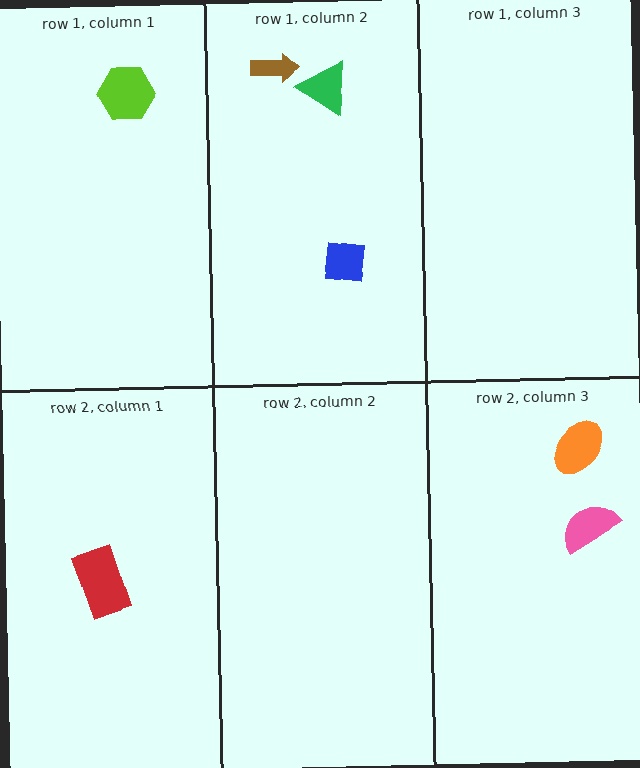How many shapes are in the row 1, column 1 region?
1.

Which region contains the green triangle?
The row 1, column 2 region.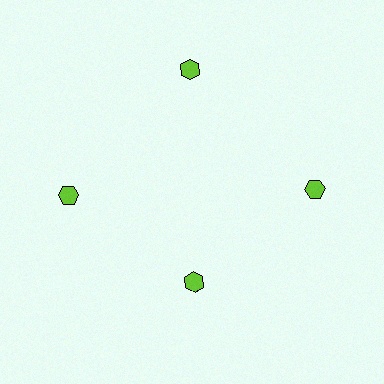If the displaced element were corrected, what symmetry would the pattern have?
It would have 4-fold rotational symmetry — the pattern would map onto itself every 90 degrees.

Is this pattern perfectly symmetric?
No. The 4 lime hexagons are arranged in a ring, but one element near the 6 o'clock position is pulled inward toward the center, breaking the 4-fold rotational symmetry.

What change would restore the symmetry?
The symmetry would be restored by moving it outward, back onto the ring so that all 4 hexagons sit at equal angles and equal distance from the center.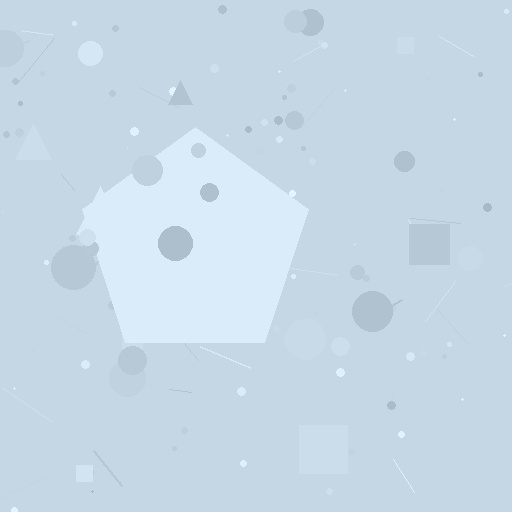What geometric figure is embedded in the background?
A pentagon is embedded in the background.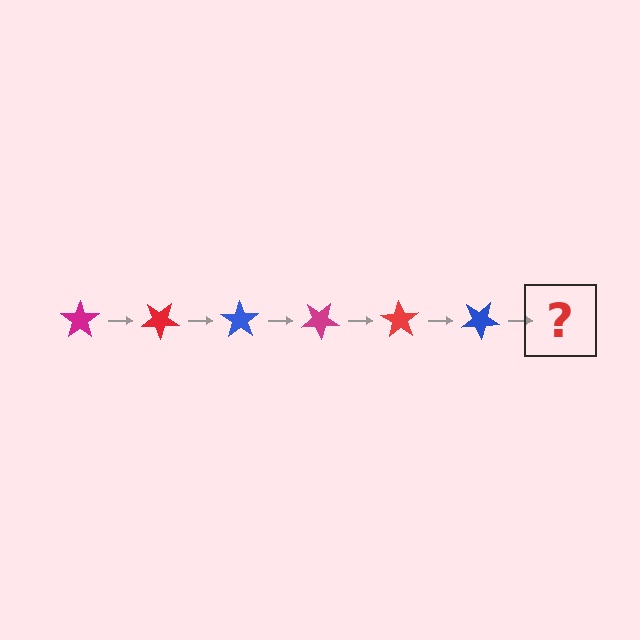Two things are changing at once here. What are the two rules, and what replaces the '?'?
The two rules are that it rotates 35 degrees each step and the color cycles through magenta, red, and blue. The '?' should be a magenta star, rotated 210 degrees from the start.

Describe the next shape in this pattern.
It should be a magenta star, rotated 210 degrees from the start.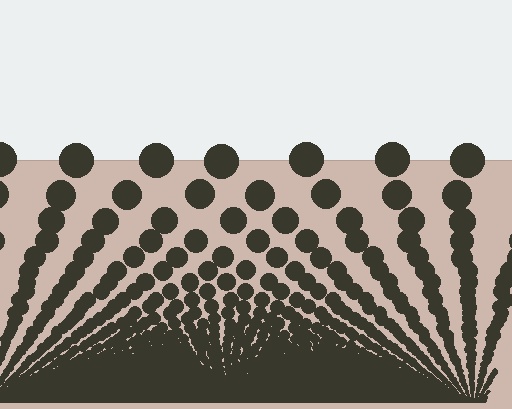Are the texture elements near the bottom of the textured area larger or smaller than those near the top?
Smaller. The gradient is inverted — elements near the bottom are smaller and denser.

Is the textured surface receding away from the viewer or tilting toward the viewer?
The surface appears to tilt toward the viewer. Texture elements get larger and sparser toward the top.